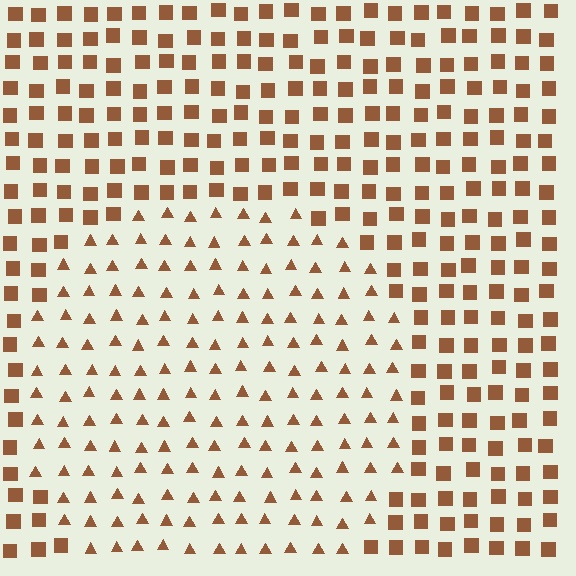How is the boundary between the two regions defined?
The boundary is defined by a change in element shape: triangles inside vs. squares outside. All elements share the same color and spacing.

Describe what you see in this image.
The image is filled with small brown elements arranged in a uniform grid. A circle-shaped region contains triangles, while the surrounding area contains squares. The boundary is defined purely by the change in element shape.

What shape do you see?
I see a circle.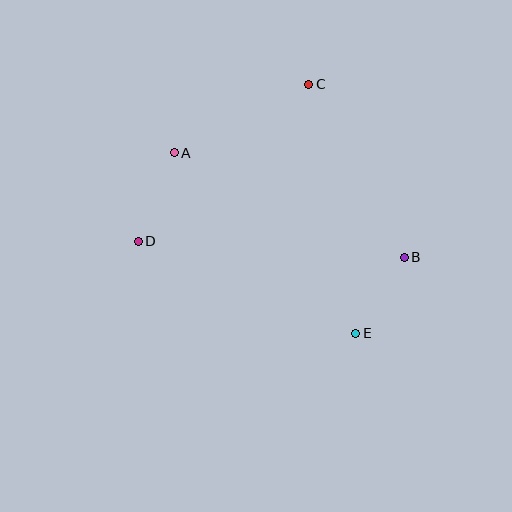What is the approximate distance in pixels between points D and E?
The distance between D and E is approximately 236 pixels.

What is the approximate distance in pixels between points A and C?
The distance between A and C is approximately 151 pixels.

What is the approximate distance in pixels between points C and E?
The distance between C and E is approximately 254 pixels.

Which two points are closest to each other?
Points B and E are closest to each other.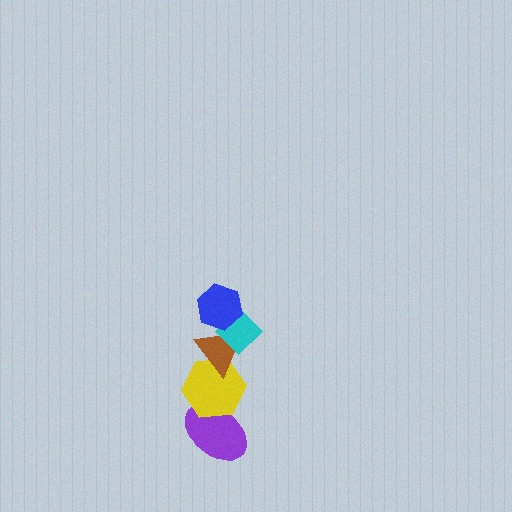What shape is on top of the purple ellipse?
The yellow hexagon is on top of the purple ellipse.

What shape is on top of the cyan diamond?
The blue hexagon is on top of the cyan diamond.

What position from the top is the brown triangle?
The brown triangle is 3rd from the top.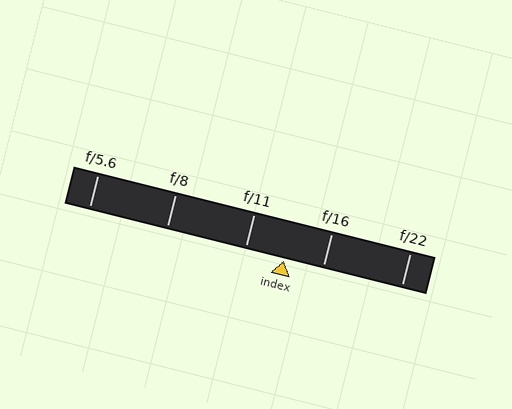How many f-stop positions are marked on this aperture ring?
There are 5 f-stop positions marked.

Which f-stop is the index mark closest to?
The index mark is closest to f/16.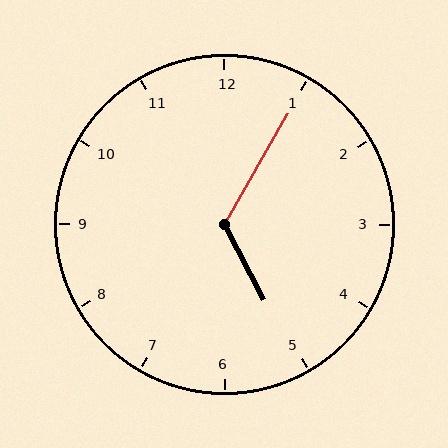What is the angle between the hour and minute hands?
Approximately 122 degrees.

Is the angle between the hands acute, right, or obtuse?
It is obtuse.